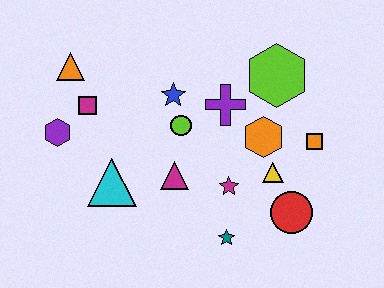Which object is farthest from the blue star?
The red circle is farthest from the blue star.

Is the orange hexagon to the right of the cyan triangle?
Yes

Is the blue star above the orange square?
Yes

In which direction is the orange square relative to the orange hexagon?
The orange square is to the right of the orange hexagon.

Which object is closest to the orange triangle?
The magenta square is closest to the orange triangle.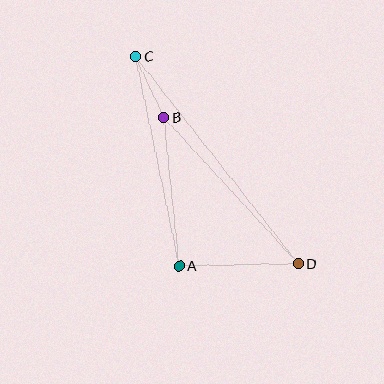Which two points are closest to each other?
Points B and C are closest to each other.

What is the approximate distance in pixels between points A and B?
The distance between A and B is approximately 149 pixels.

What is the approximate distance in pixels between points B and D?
The distance between B and D is approximately 198 pixels.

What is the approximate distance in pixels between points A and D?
The distance between A and D is approximately 119 pixels.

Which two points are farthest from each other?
Points C and D are farthest from each other.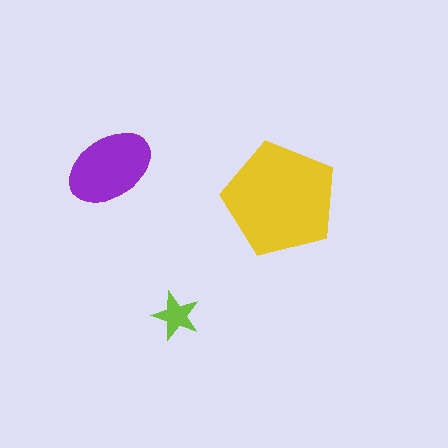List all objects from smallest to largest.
The lime star, the purple ellipse, the yellow pentagon.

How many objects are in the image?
There are 3 objects in the image.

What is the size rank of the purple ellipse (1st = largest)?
2nd.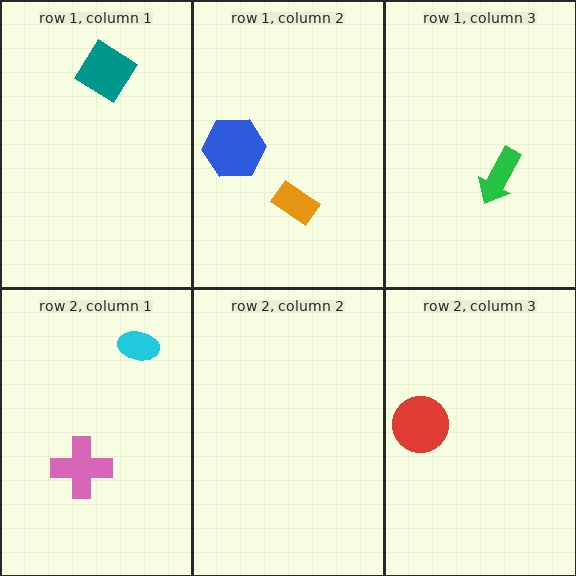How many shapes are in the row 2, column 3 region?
1.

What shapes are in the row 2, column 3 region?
The red circle.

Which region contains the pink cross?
The row 2, column 1 region.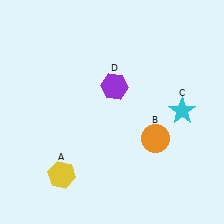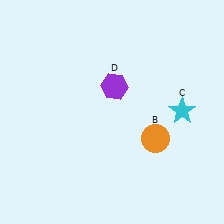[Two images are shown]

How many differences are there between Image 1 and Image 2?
There is 1 difference between the two images.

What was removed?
The yellow hexagon (A) was removed in Image 2.